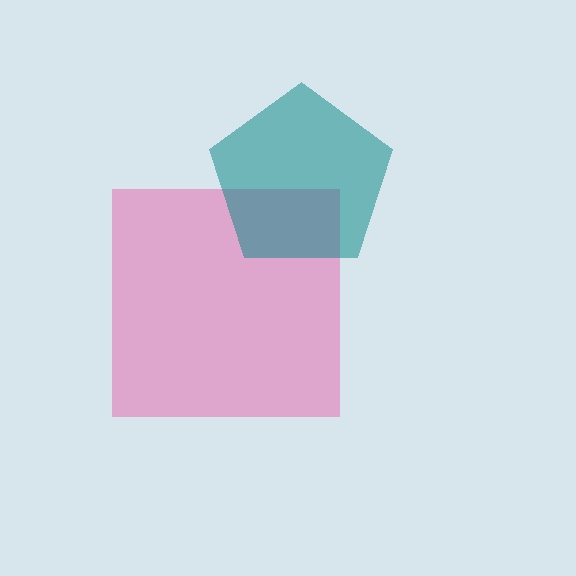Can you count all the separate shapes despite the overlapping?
Yes, there are 2 separate shapes.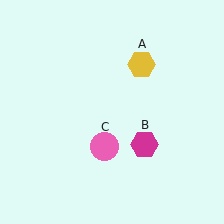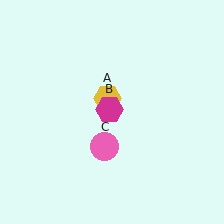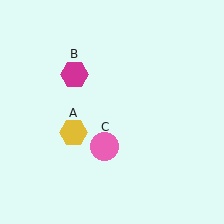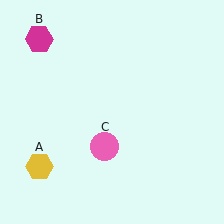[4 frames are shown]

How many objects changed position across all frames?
2 objects changed position: yellow hexagon (object A), magenta hexagon (object B).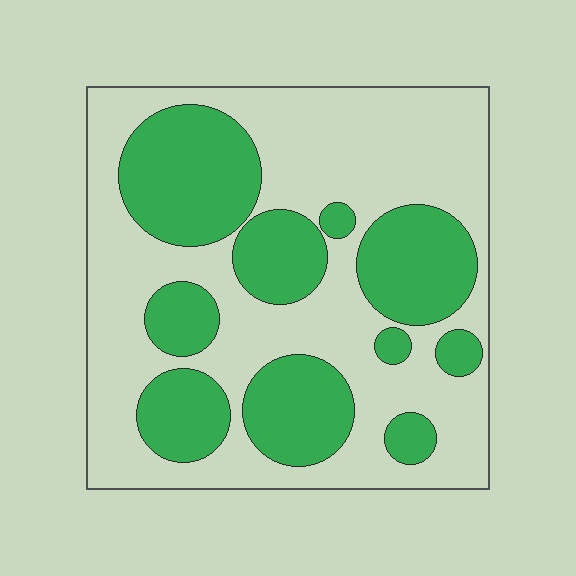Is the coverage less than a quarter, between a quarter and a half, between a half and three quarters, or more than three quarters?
Between a quarter and a half.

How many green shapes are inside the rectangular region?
10.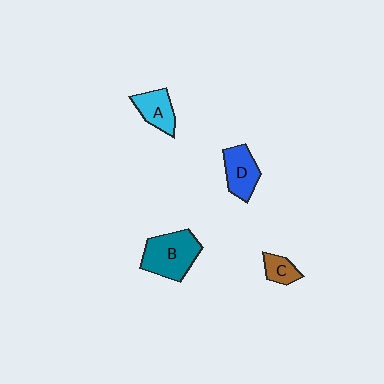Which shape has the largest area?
Shape B (teal).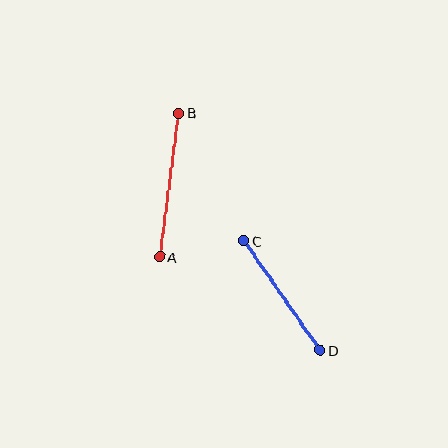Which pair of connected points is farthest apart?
Points A and B are farthest apart.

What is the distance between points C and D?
The distance is approximately 133 pixels.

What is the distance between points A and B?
The distance is approximately 145 pixels.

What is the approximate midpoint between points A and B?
The midpoint is at approximately (169, 185) pixels.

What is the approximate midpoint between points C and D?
The midpoint is at approximately (282, 295) pixels.